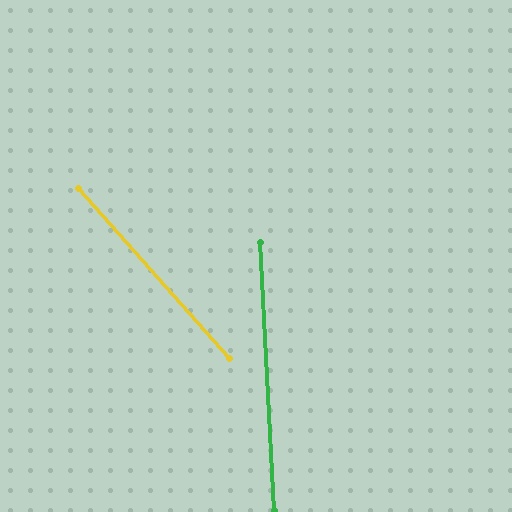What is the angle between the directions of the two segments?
Approximately 39 degrees.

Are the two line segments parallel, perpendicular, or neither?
Neither parallel nor perpendicular — they differ by about 39°.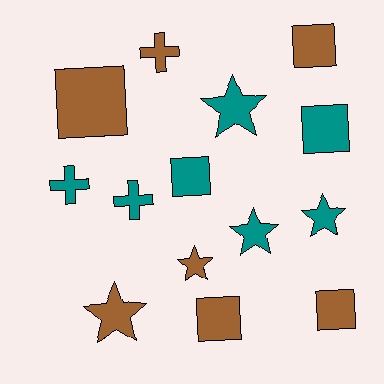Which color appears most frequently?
Brown, with 7 objects.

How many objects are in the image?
There are 14 objects.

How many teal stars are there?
There are 3 teal stars.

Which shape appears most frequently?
Square, with 6 objects.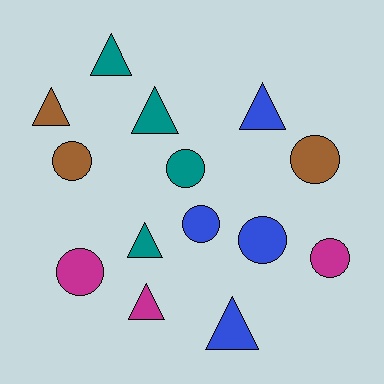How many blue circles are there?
There are 2 blue circles.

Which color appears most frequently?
Blue, with 4 objects.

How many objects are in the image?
There are 14 objects.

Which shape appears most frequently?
Circle, with 7 objects.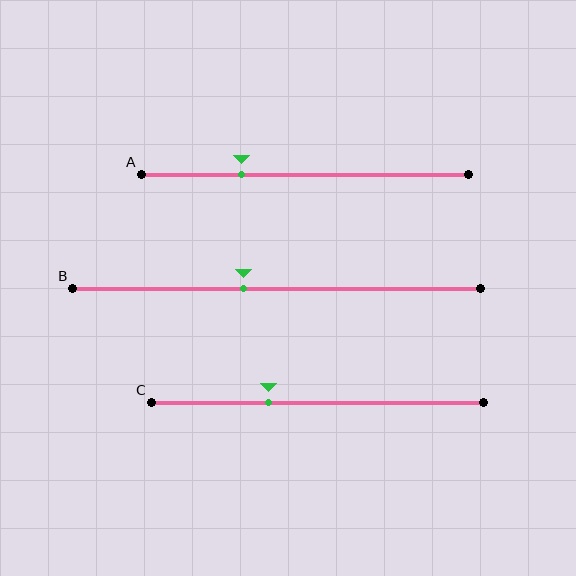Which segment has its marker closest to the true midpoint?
Segment B has its marker closest to the true midpoint.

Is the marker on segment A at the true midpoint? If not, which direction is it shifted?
No, the marker on segment A is shifted to the left by about 19% of the segment length.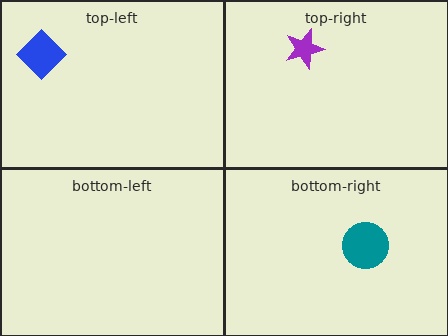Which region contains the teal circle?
The bottom-right region.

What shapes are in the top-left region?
The blue diamond.